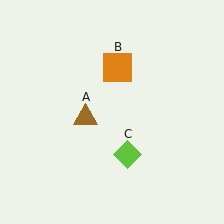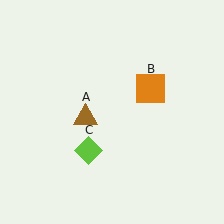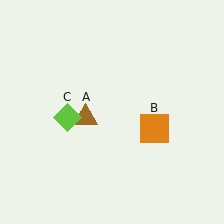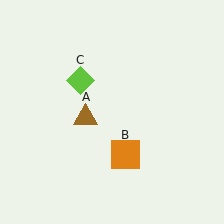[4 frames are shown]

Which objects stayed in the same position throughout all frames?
Brown triangle (object A) remained stationary.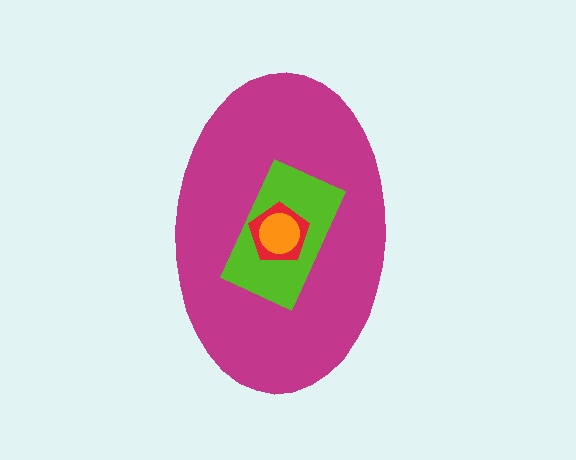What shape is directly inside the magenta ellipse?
The lime rectangle.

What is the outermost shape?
The magenta ellipse.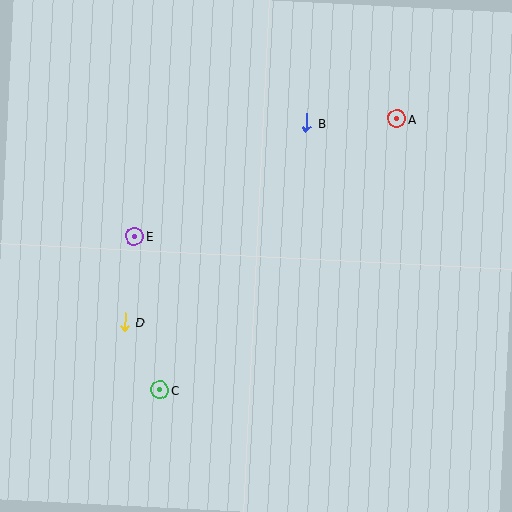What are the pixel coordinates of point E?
Point E is at (135, 236).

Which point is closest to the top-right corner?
Point A is closest to the top-right corner.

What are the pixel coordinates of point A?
Point A is at (397, 119).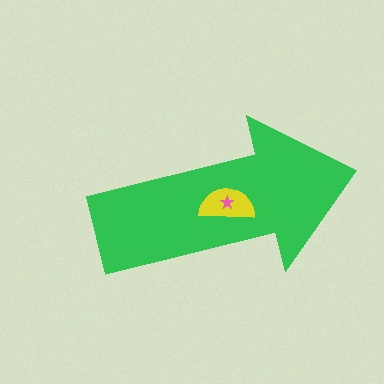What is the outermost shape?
The green arrow.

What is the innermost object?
The pink star.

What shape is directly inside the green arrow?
The yellow semicircle.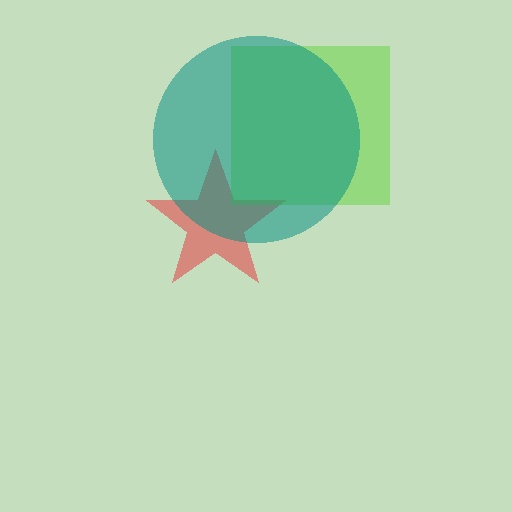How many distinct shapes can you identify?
There are 3 distinct shapes: a red star, a lime square, a teal circle.